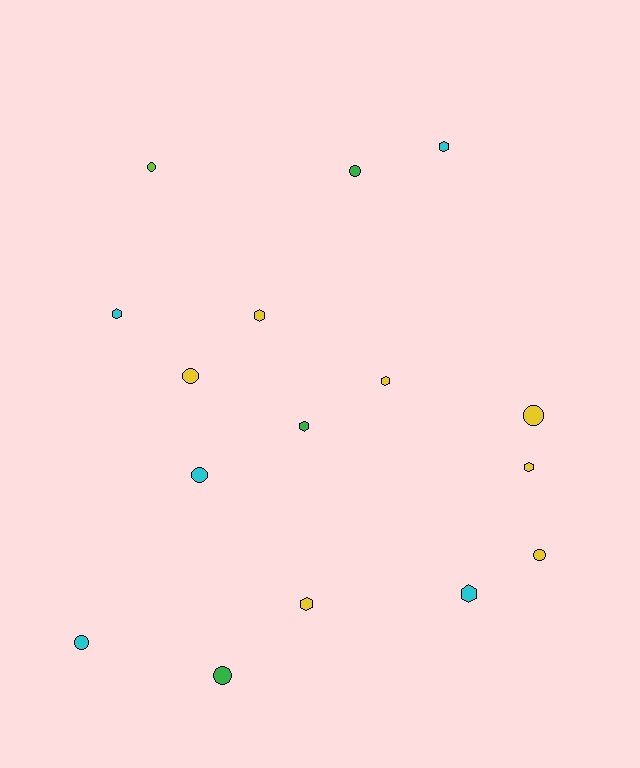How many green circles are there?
There are 2 green circles.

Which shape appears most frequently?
Circle, with 8 objects.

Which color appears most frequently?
Yellow, with 7 objects.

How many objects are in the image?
There are 16 objects.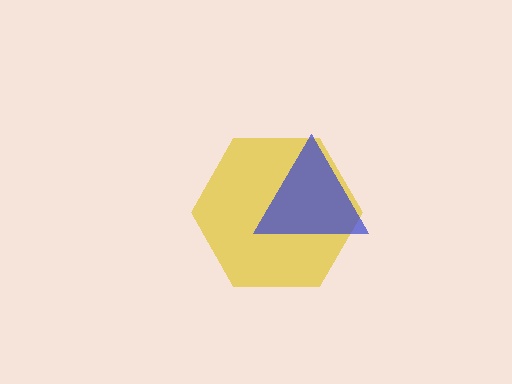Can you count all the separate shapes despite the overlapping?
Yes, there are 2 separate shapes.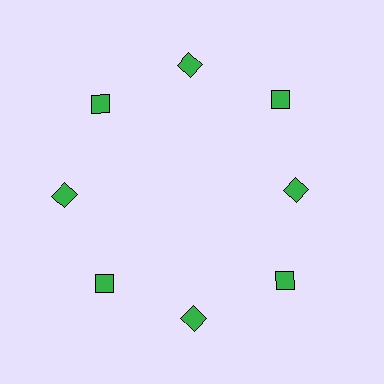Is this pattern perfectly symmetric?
No. The 8 green diamonds are arranged in a ring, but one element near the 3 o'clock position is pulled inward toward the center, breaking the 8-fold rotational symmetry.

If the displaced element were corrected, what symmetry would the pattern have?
It would have 8-fold rotational symmetry — the pattern would map onto itself every 45 degrees.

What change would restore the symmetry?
The symmetry would be restored by moving it outward, back onto the ring so that all 8 diamonds sit at equal angles and equal distance from the center.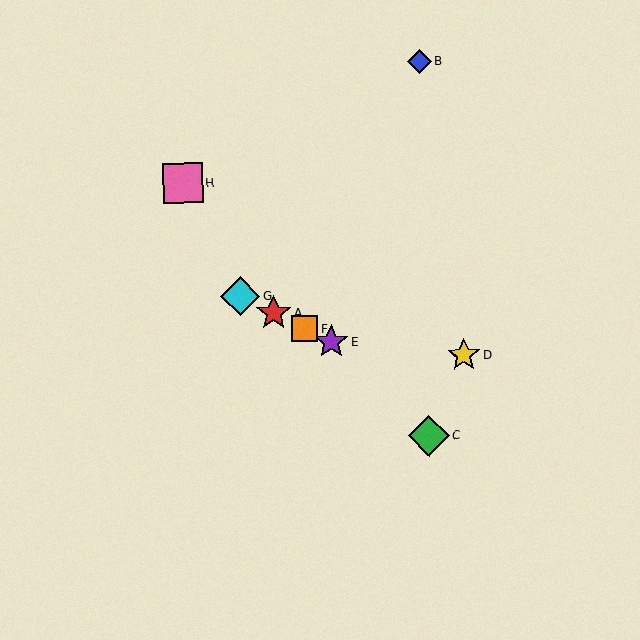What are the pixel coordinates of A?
Object A is at (273, 313).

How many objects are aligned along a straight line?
4 objects (A, E, F, G) are aligned along a straight line.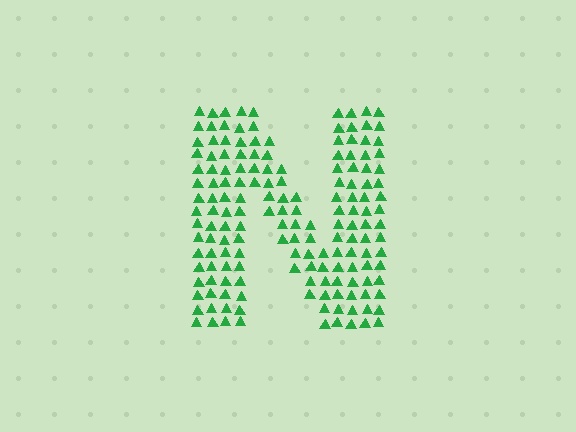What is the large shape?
The large shape is the letter N.